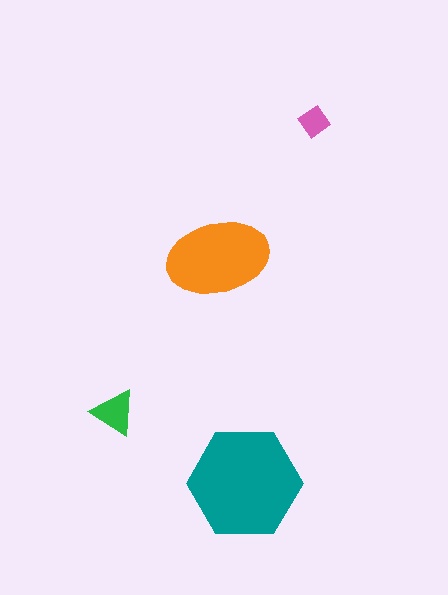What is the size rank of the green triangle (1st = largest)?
3rd.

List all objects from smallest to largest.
The pink diamond, the green triangle, the orange ellipse, the teal hexagon.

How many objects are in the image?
There are 4 objects in the image.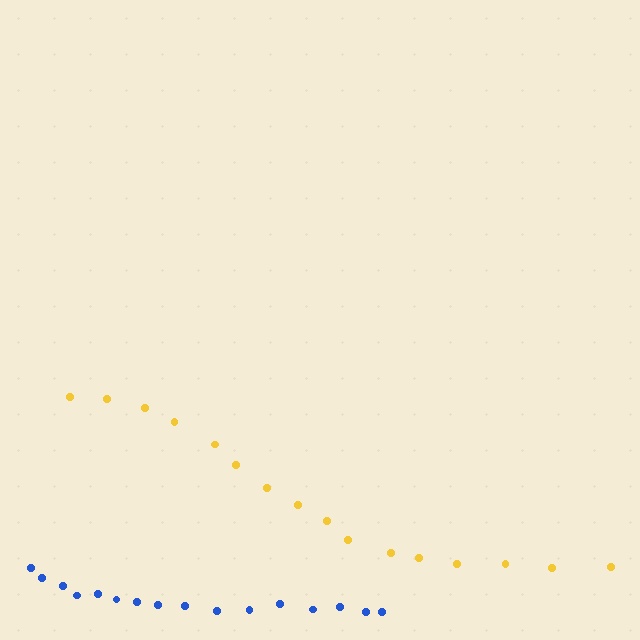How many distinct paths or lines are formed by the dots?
There are 2 distinct paths.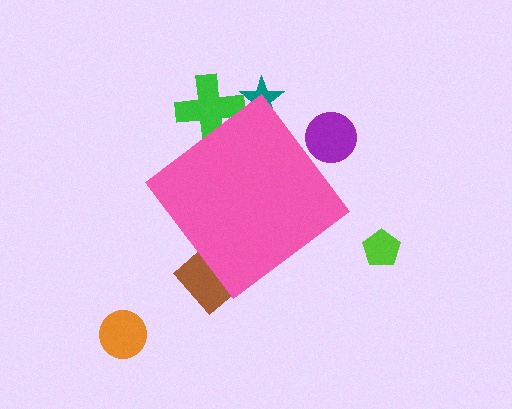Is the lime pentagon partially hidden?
No, the lime pentagon is fully visible.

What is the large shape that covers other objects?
A pink diamond.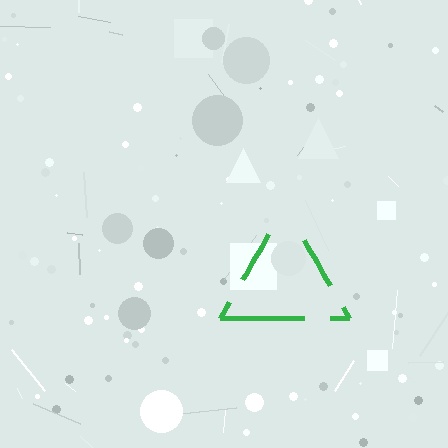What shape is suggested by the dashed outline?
The dashed outline suggests a triangle.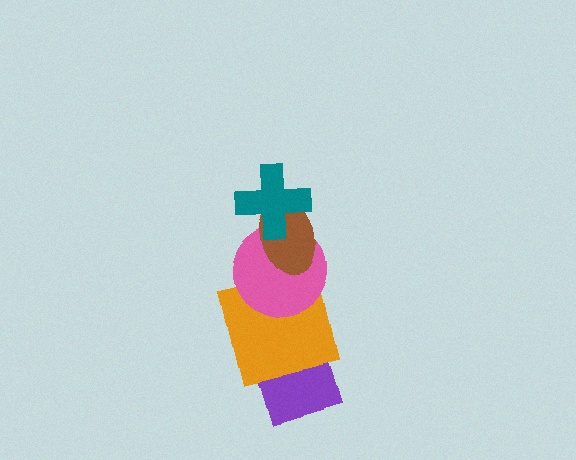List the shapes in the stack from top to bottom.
From top to bottom: the teal cross, the brown ellipse, the pink circle, the orange square, the purple diamond.